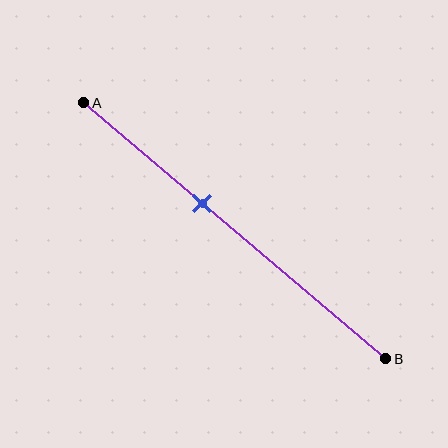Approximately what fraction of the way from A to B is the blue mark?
The blue mark is approximately 40% of the way from A to B.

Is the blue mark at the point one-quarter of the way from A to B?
No, the mark is at about 40% from A, not at the 25% one-quarter point.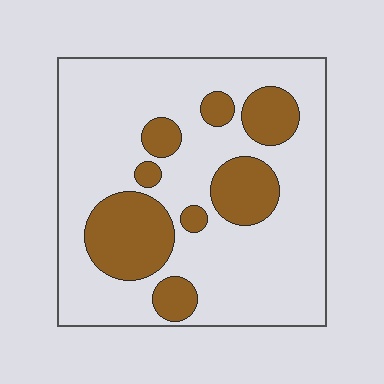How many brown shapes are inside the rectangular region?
8.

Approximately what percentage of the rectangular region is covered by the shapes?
Approximately 25%.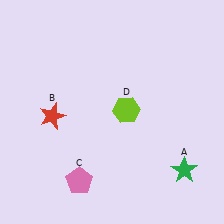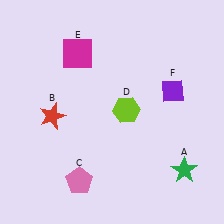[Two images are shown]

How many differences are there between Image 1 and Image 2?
There are 2 differences between the two images.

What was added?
A magenta square (E), a purple diamond (F) were added in Image 2.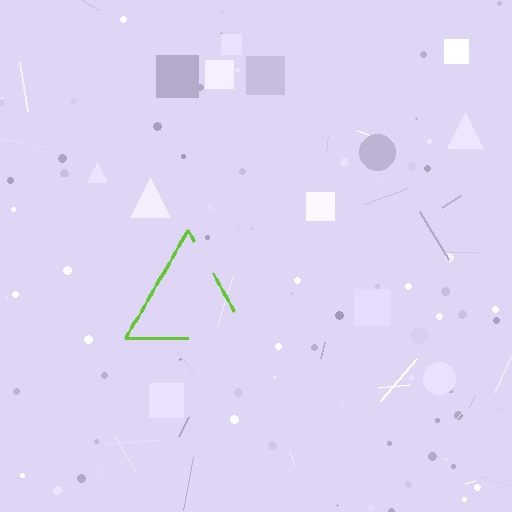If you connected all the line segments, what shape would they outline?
They would outline a triangle.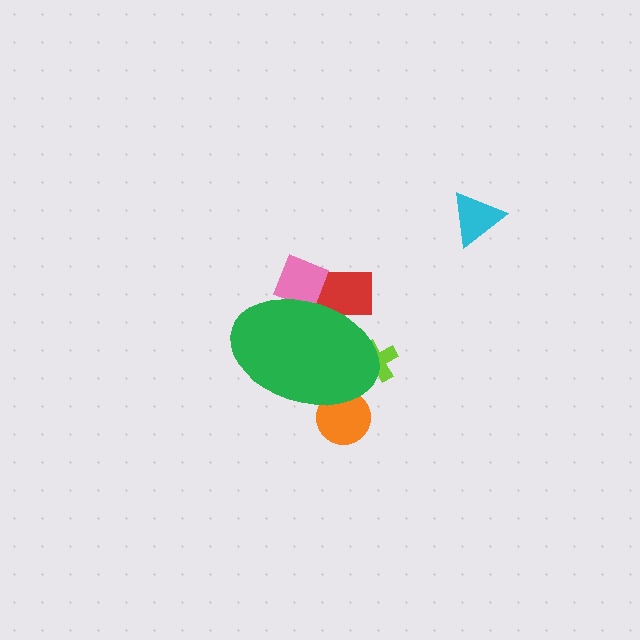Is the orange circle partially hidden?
Yes, the orange circle is partially hidden behind the green ellipse.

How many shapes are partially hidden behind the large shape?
4 shapes are partially hidden.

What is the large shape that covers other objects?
A green ellipse.